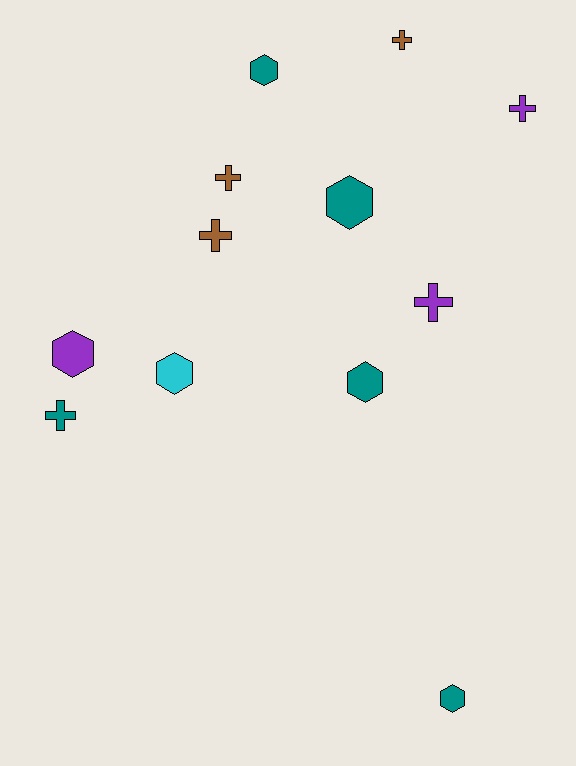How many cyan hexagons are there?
There is 1 cyan hexagon.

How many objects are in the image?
There are 12 objects.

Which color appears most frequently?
Teal, with 5 objects.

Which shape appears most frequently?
Hexagon, with 6 objects.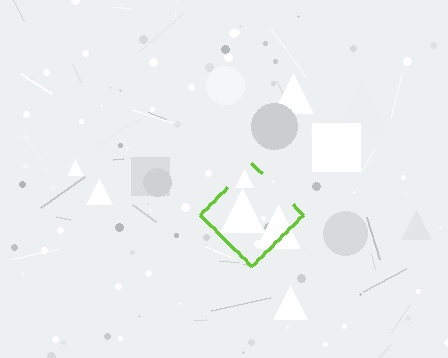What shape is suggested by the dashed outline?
The dashed outline suggests a diamond.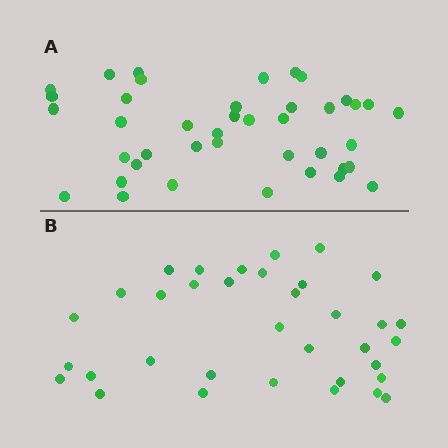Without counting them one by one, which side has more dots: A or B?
Region A (the top region) has more dots.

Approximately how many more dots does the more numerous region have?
Region A has about 6 more dots than region B.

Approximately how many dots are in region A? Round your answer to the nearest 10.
About 40 dots. (The exact count is 41, which rounds to 40.)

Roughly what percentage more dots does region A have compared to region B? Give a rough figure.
About 15% more.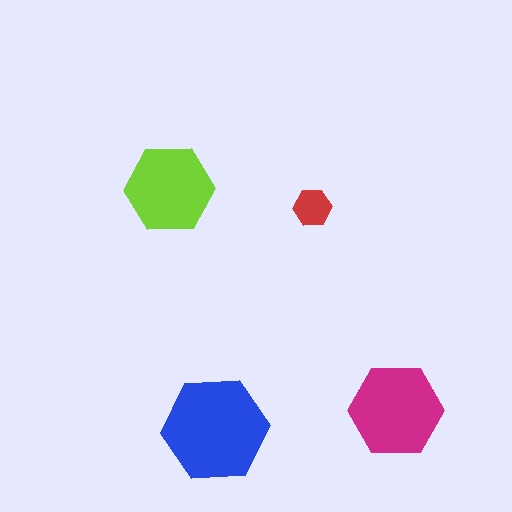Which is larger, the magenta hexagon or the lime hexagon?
The magenta one.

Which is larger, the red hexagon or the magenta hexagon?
The magenta one.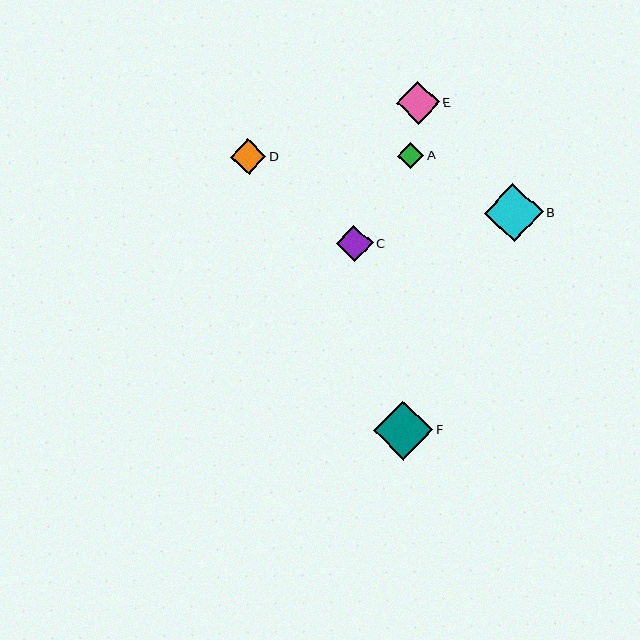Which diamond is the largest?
Diamond F is the largest with a size of approximately 59 pixels.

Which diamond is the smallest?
Diamond A is the smallest with a size of approximately 26 pixels.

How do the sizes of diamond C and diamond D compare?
Diamond C and diamond D are approximately the same size.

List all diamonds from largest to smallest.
From largest to smallest: F, B, E, C, D, A.